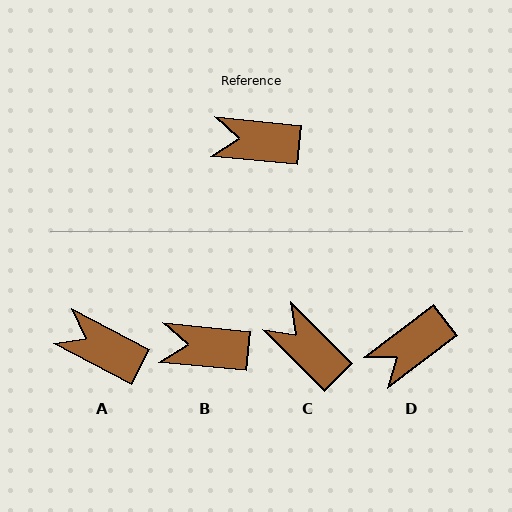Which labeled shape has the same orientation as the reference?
B.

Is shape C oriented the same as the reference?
No, it is off by about 39 degrees.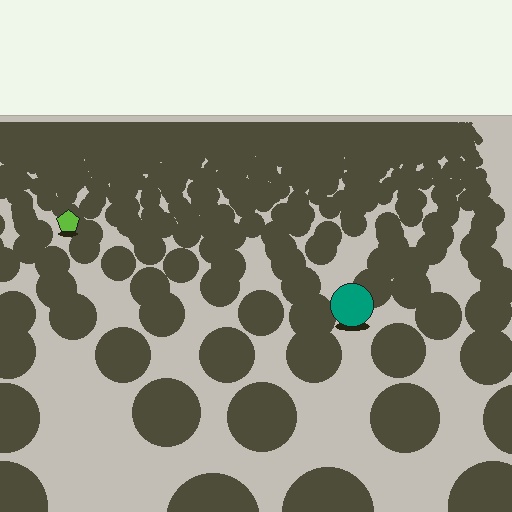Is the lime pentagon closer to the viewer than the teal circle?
No. The teal circle is closer — you can tell from the texture gradient: the ground texture is coarser near it.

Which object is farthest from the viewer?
The lime pentagon is farthest from the viewer. It appears smaller and the ground texture around it is denser.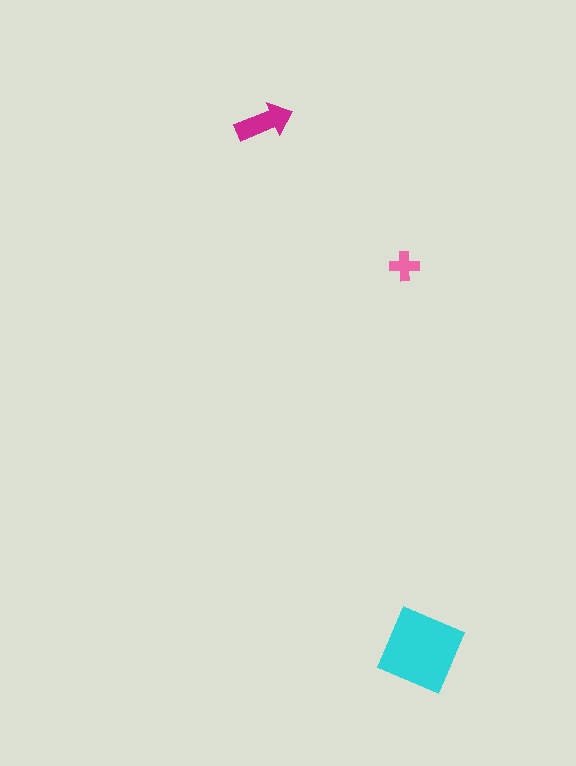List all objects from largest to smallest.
The cyan diamond, the magenta arrow, the pink cross.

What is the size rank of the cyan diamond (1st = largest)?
1st.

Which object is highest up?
The magenta arrow is topmost.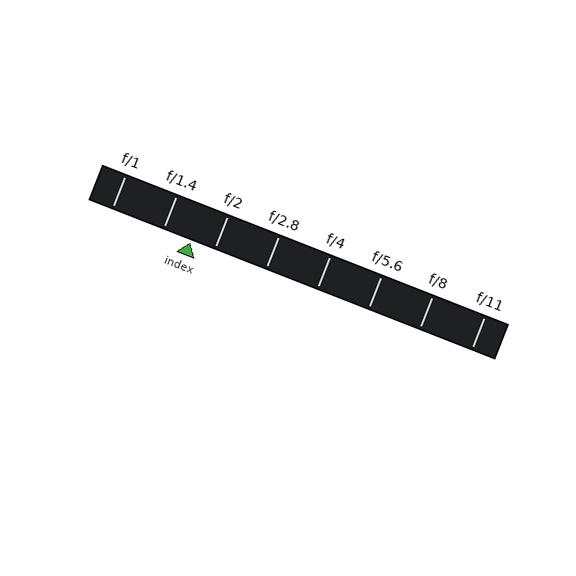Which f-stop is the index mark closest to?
The index mark is closest to f/2.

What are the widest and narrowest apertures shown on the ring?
The widest aperture shown is f/1 and the narrowest is f/11.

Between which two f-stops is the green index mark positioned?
The index mark is between f/1.4 and f/2.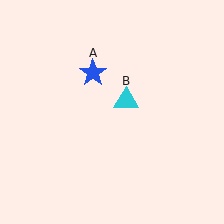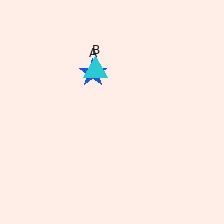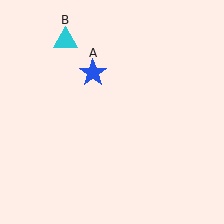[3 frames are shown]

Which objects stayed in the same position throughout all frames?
Blue star (object A) remained stationary.